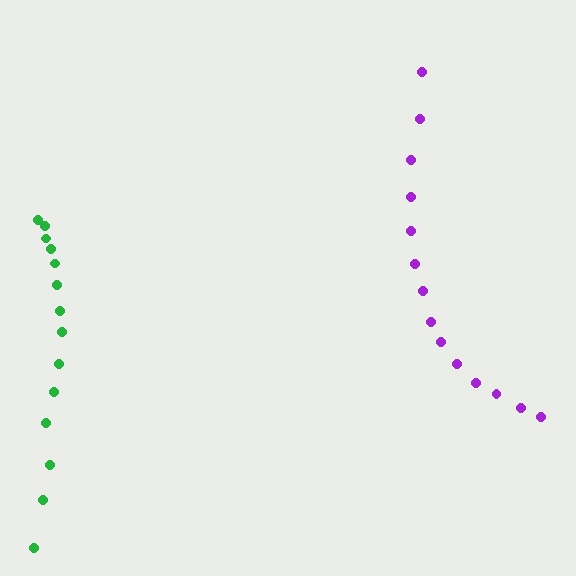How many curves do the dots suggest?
There are 2 distinct paths.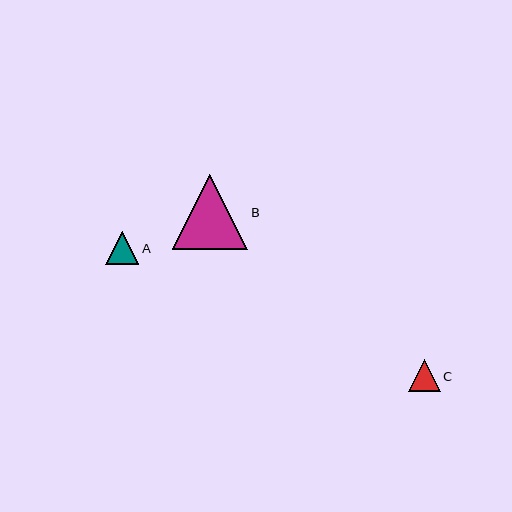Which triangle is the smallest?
Triangle C is the smallest with a size of approximately 32 pixels.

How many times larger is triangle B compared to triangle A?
Triangle B is approximately 2.3 times the size of triangle A.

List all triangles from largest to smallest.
From largest to smallest: B, A, C.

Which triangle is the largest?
Triangle B is the largest with a size of approximately 75 pixels.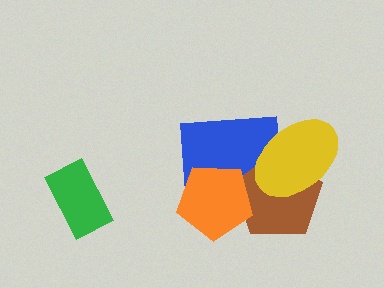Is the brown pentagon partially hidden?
Yes, it is partially covered by another shape.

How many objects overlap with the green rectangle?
0 objects overlap with the green rectangle.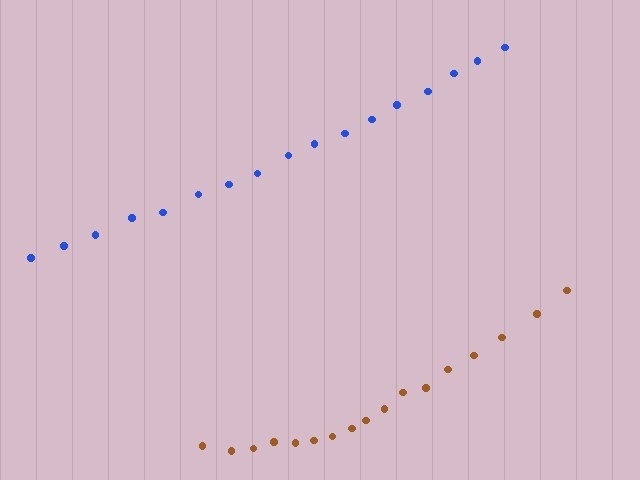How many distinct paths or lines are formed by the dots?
There are 2 distinct paths.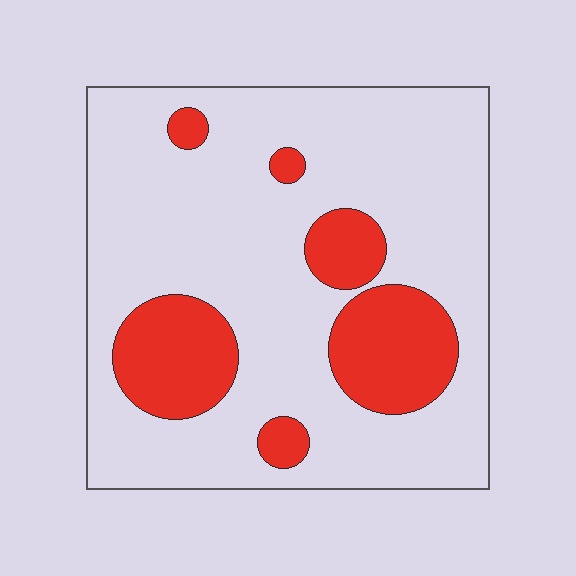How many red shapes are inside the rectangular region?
6.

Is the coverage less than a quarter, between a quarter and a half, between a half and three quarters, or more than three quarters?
Less than a quarter.